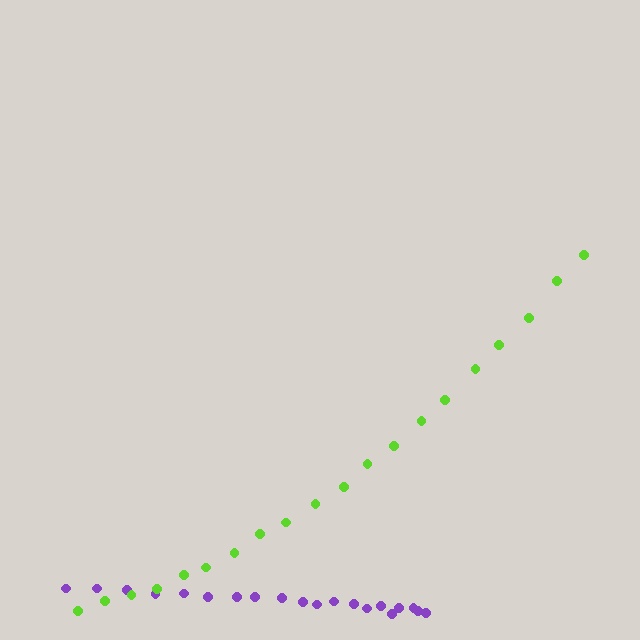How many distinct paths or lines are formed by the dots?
There are 2 distinct paths.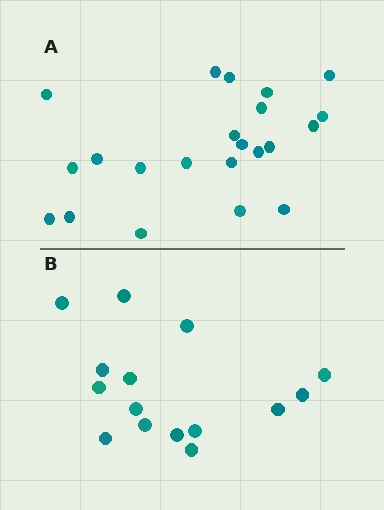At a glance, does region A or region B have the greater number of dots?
Region A (the top region) has more dots.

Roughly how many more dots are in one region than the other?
Region A has roughly 8 or so more dots than region B.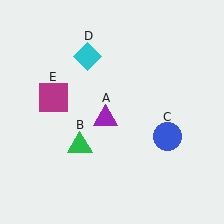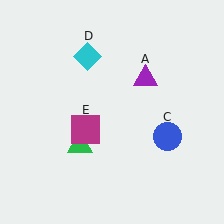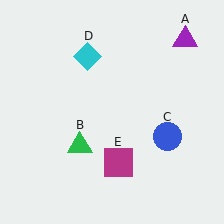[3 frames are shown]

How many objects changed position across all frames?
2 objects changed position: purple triangle (object A), magenta square (object E).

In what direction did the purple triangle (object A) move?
The purple triangle (object A) moved up and to the right.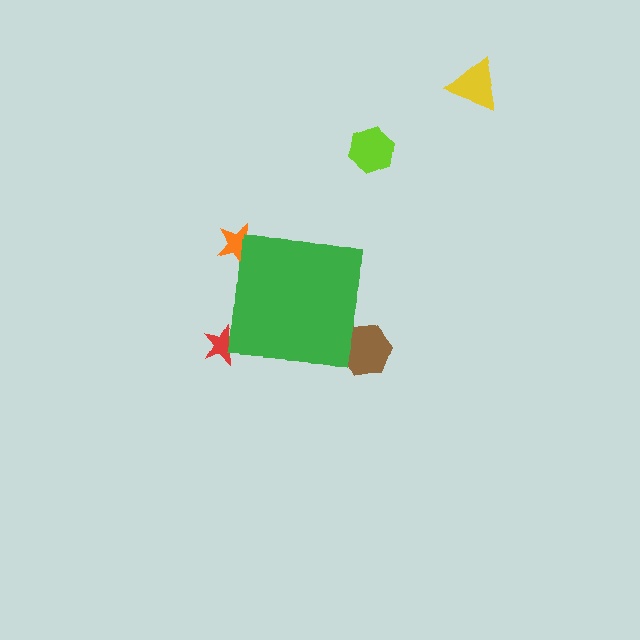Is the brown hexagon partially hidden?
Yes, the brown hexagon is partially hidden behind the green square.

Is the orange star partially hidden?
Yes, the orange star is partially hidden behind the green square.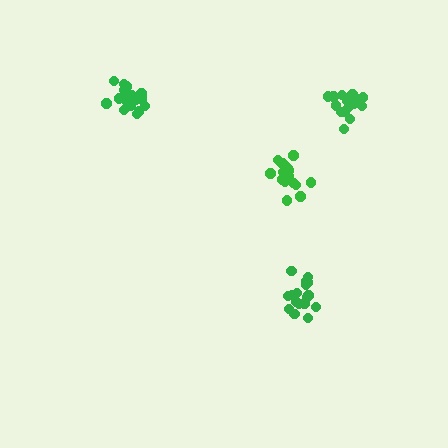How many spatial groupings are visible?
There are 4 spatial groupings.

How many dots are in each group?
Group 1: 16 dots, Group 2: 18 dots, Group 3: 20 dots, Group 4: 21 dots (75 total).